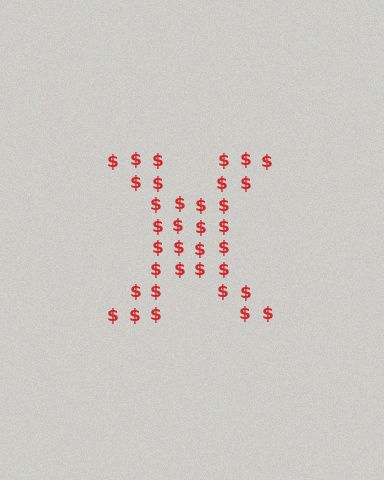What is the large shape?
The large shape is the letter X.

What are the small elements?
The small elements are dollar signs.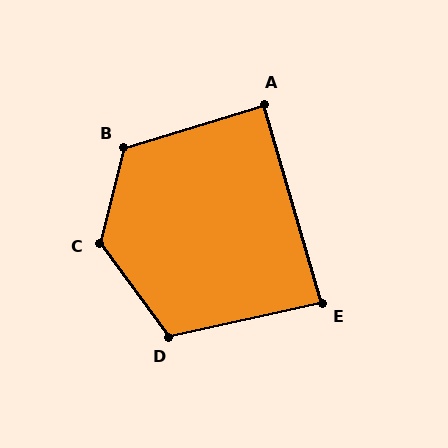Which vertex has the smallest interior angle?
E, at approximately 86 degrees.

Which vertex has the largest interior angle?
C, at approximately 129 degrees.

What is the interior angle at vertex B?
Approximately 121 degrees (obtuse).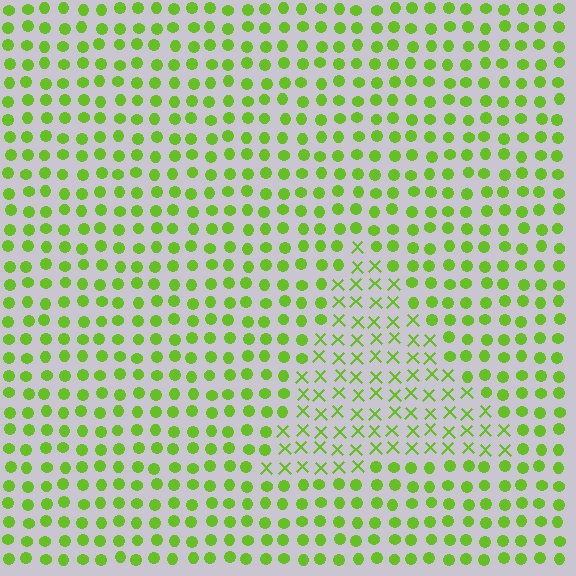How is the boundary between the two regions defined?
The boundary is defined by a change in element shape: X marks inside vs. circles outside. All elements share the same color and spacing.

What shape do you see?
I see a triangle.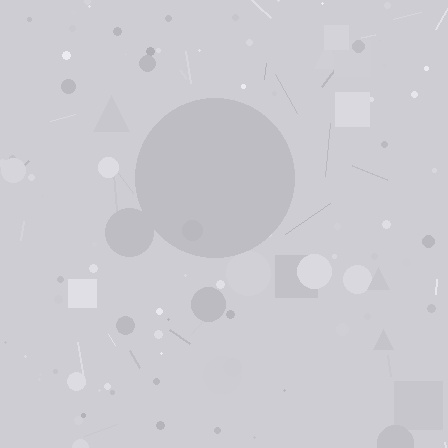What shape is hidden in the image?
A circle is hidden in the image.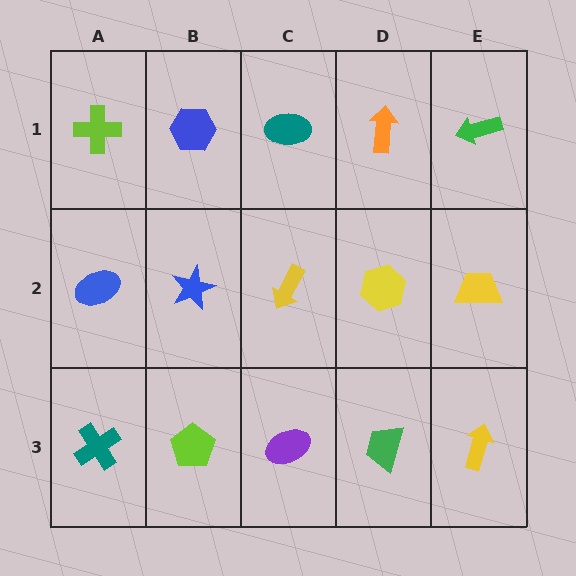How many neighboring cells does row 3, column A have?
2.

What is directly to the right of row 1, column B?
A teal ellipse.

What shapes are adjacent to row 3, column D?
A yellow hexagon (row 2, column D), a purple ellipse (row 3, column C), a yellow arrow (row 3, column E).